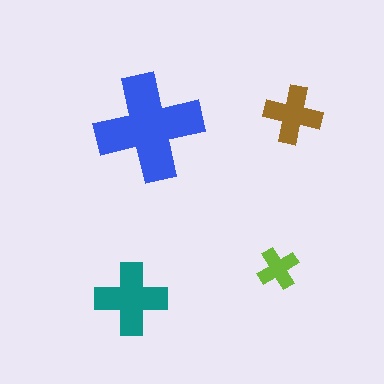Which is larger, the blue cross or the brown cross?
The blue one.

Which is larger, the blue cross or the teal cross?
The blue one.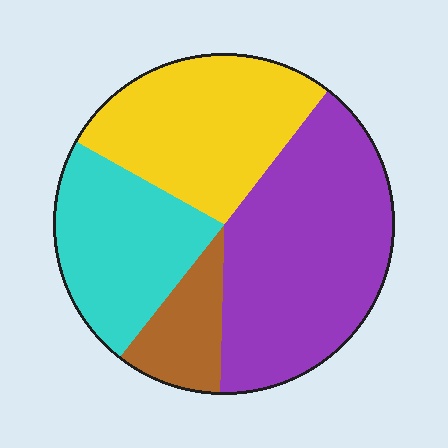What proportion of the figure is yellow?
Yellow covers 28% of the figure.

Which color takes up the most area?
Purple, at roughly 40%.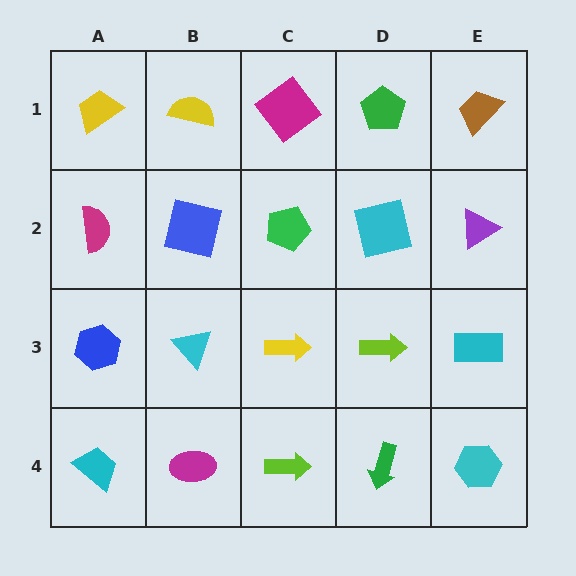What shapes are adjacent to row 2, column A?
A yellow trapezoid (row 1, column A), a blue hexagon (row 3, column A), a blue square (row 2, column B).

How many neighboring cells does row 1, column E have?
2.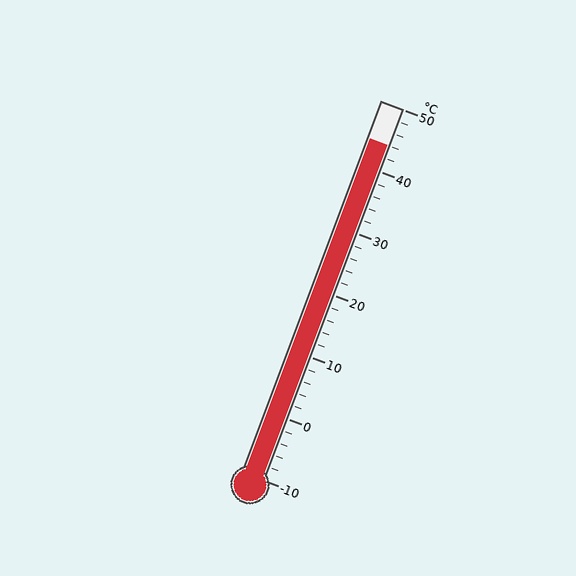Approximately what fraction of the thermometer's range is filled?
The thermometer is filled to approximately 90% of its range.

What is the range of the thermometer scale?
The thermometer scale ranges from -10°C to 50°C.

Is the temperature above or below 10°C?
The temperature is above 10°C.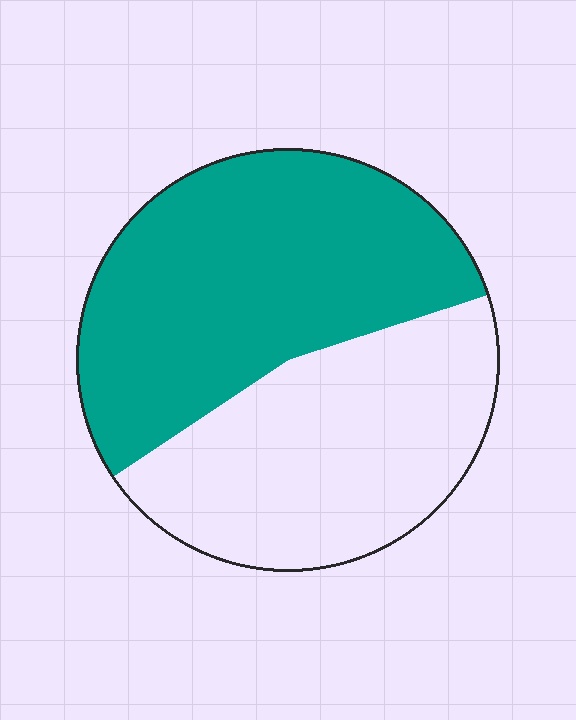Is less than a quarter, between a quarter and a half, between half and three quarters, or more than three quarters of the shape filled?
Between half and three quarters.